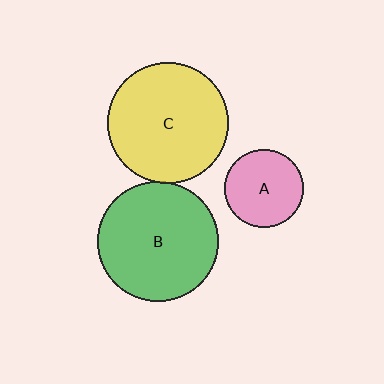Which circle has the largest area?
Circle C (yellow).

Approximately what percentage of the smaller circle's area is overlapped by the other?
Approximately 5%.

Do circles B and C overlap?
Yes.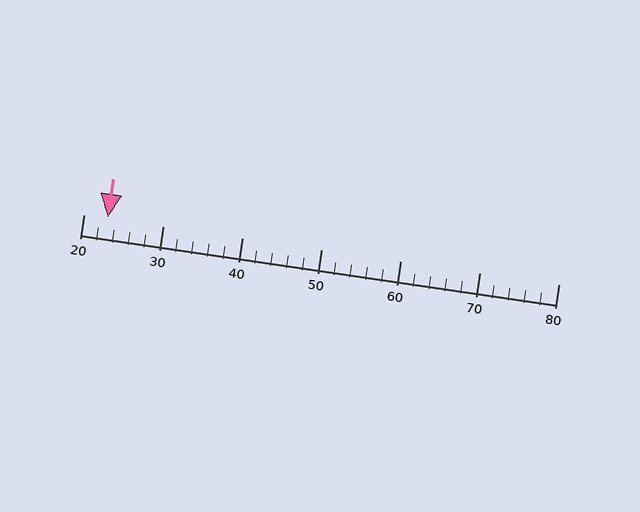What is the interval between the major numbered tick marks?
The major tick marks are spaced 10 units apart.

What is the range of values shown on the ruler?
The ruler shows values from 20 to 80.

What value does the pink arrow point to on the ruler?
The pink arrow points to approximately 23.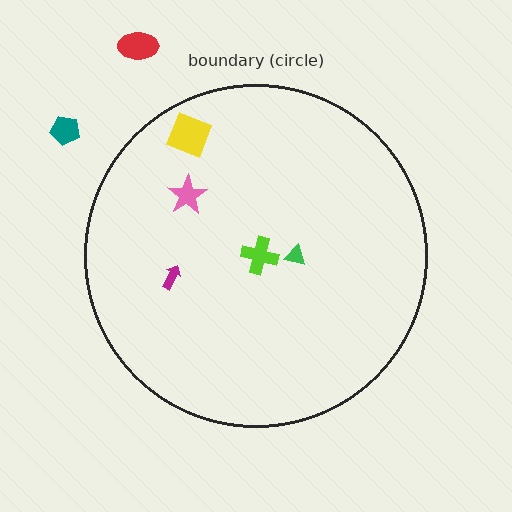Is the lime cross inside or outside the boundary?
Inside.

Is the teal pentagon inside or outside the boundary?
Outside.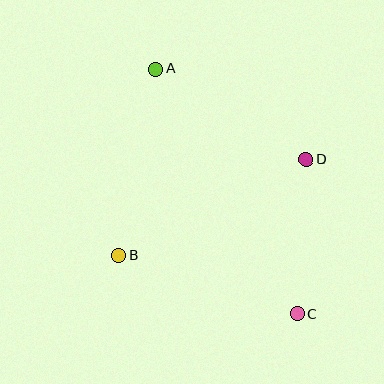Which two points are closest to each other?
Points C and D are closest to each other.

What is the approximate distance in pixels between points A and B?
The distance between A and B is approximately 190 pixels.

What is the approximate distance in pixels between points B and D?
The distance between B and D is approximately 211 pixels.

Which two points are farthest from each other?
Points A and C are farthest from each other.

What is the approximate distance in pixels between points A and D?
The distance between A and D is approximately 176 pixels.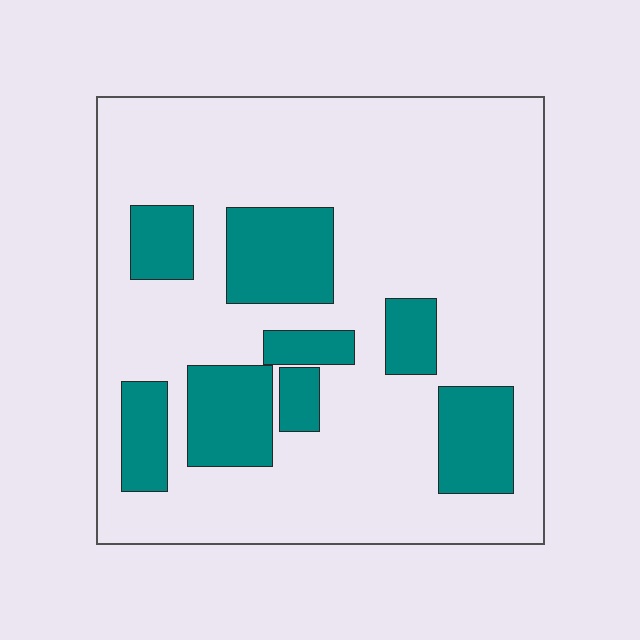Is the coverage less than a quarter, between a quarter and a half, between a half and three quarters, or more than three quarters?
Less than a quarter.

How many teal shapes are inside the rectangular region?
8.